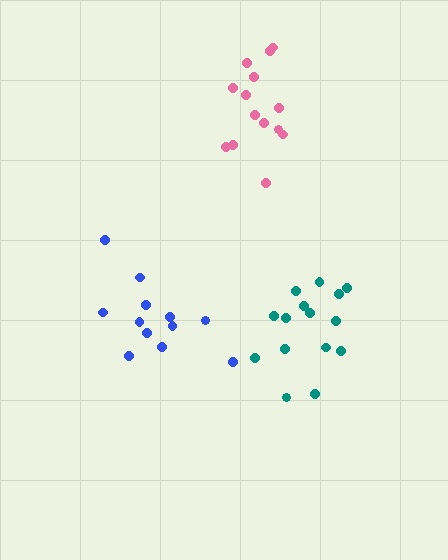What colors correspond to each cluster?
The clusters are colored: blue, pink, teal.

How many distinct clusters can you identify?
There are 3 distinct clusters.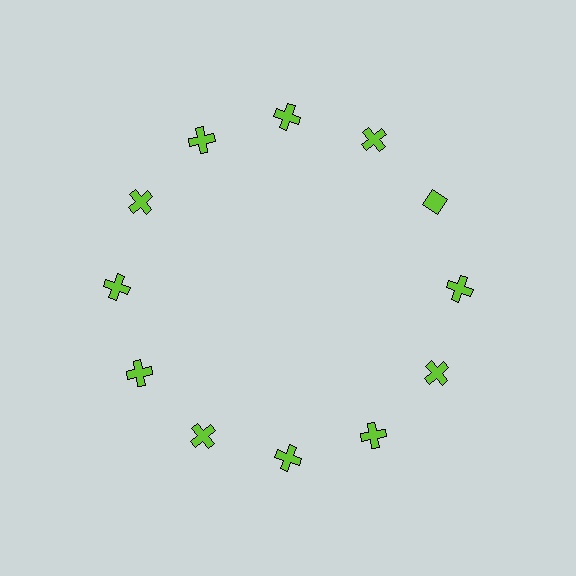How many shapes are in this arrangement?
There are 12 shapes arranged in a ring pattern.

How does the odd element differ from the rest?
It has a different shape: diamond instead of cross.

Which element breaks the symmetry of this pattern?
The lime diamond at roughly the 2 o'clock position breaks the symmetry. All other shapes are lime crosses.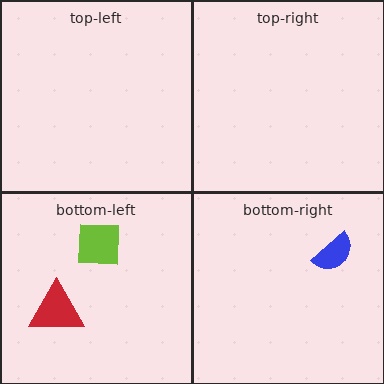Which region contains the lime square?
The bottom-left region.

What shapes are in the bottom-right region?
The blue semicircle.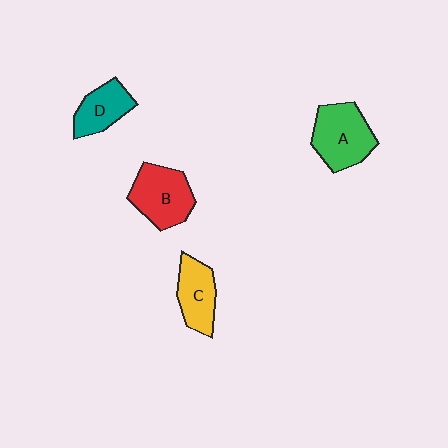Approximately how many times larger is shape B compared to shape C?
Approximately 1.3 times.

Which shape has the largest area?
Shape A (green).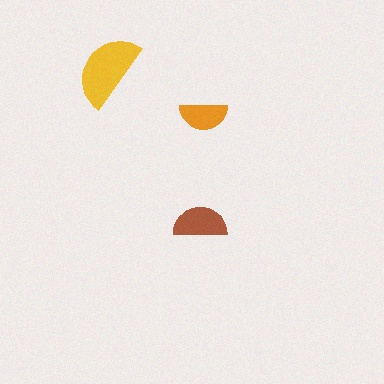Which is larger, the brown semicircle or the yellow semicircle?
The yellow one.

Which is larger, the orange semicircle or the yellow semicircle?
The yellow one.